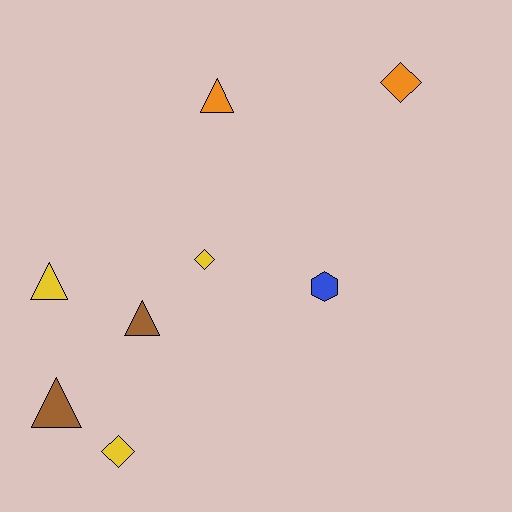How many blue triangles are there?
There are no blue triangles.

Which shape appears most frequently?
Triangle, with 4 objects.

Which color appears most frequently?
Yellow, with 3 objects.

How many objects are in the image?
There are 8 objects.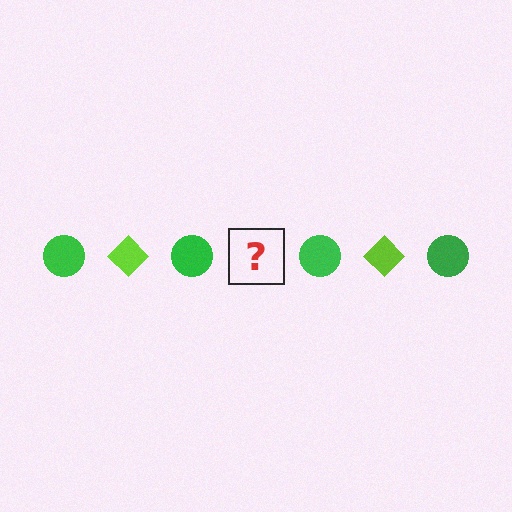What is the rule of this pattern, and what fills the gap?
The rule is that the pattern alternates between green circle and lime diamond. The gap should be filled with a lime diamond.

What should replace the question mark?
The question mark should be replaced with a lime diamond.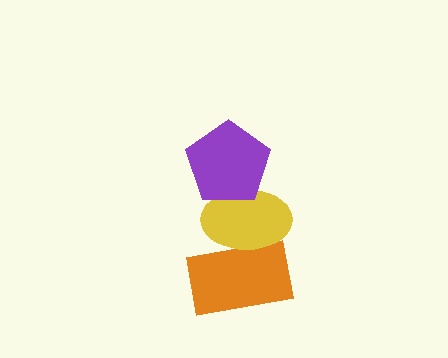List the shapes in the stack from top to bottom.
From top to bottom: the purple pentagon, the yellow ellipse, the orange rectangle.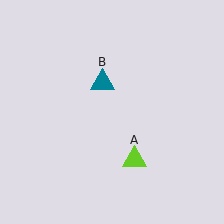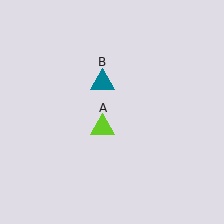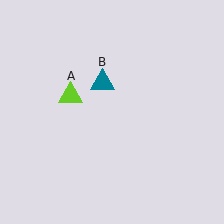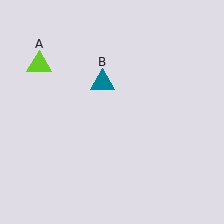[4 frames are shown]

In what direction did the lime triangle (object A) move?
The lime triangle (object A) moved up and to the left.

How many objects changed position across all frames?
1 object changed position: lime triangle (object A).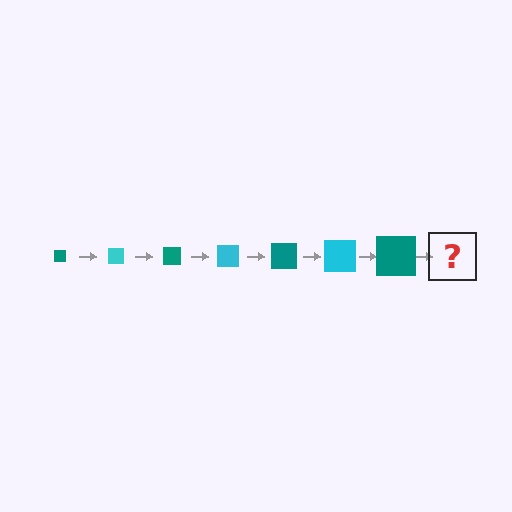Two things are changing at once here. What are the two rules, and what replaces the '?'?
The two rules are that the square grows larger each step and the color cycles through teal and cyan. The '?' should be a cyan square, larger than the previous one.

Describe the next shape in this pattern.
It should be a cyan square, larger than the previous one.